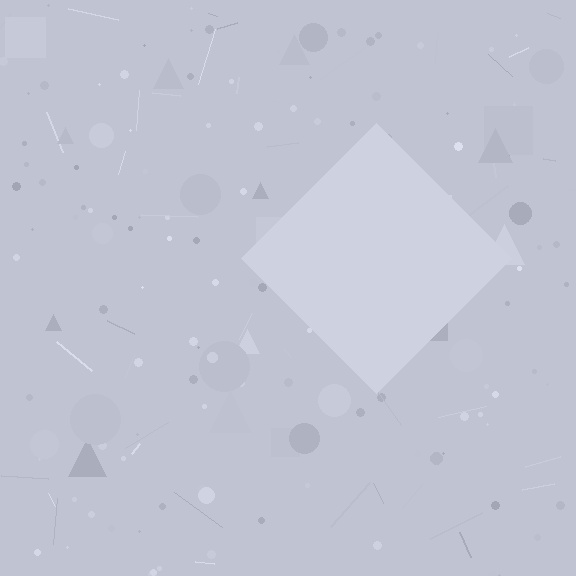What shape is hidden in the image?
A diamond is hidden in the image.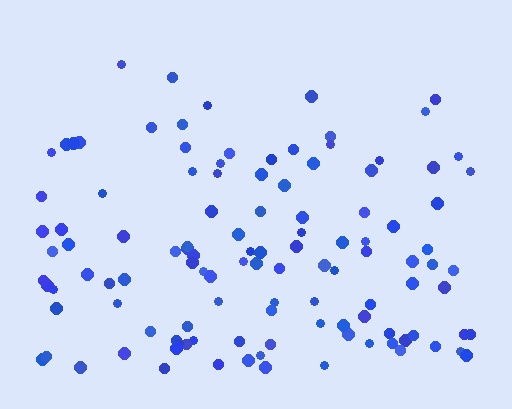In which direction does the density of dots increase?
From top to bottom, with the bottom side densest.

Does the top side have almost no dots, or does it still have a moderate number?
Still a moderate number, just noticeably fewer than the bottom.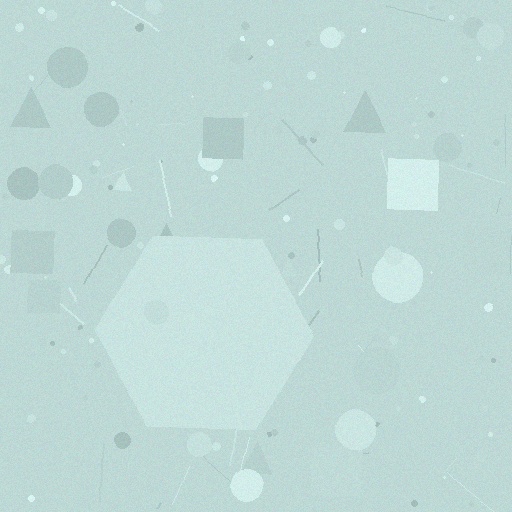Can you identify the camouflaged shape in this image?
The camouflaged shape is a hexagon.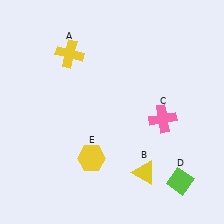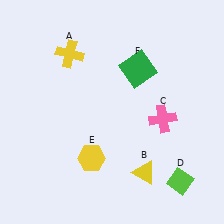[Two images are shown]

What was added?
A green square (F) was added in Image 2.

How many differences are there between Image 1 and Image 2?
There is 1 difference between the two images.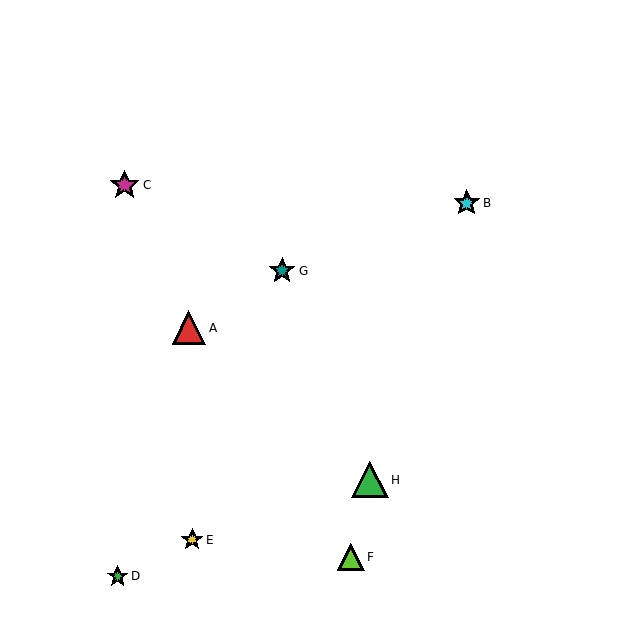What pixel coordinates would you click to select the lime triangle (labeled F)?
Click at (351, 557) to select the lime triangle F.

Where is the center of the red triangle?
The center of the red triangle is at (189, 328).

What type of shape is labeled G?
Shape G is a teal star.